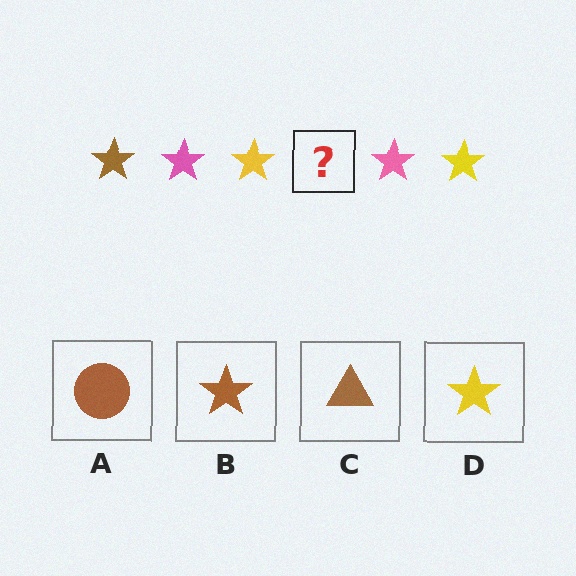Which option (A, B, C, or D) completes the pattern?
B.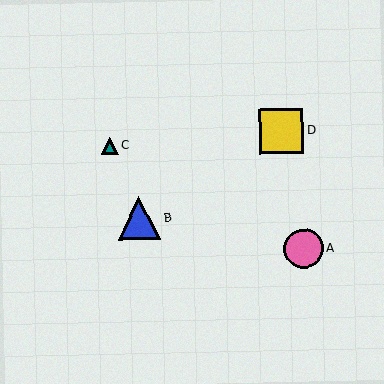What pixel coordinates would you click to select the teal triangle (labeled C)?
Click at (110, 146) to select the teal triangle C.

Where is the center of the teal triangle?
The center of the teal triangle is at (110, 146).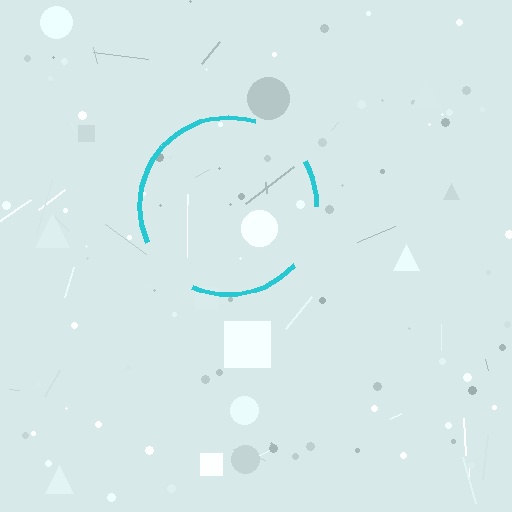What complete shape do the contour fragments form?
The contour fragments form a circle.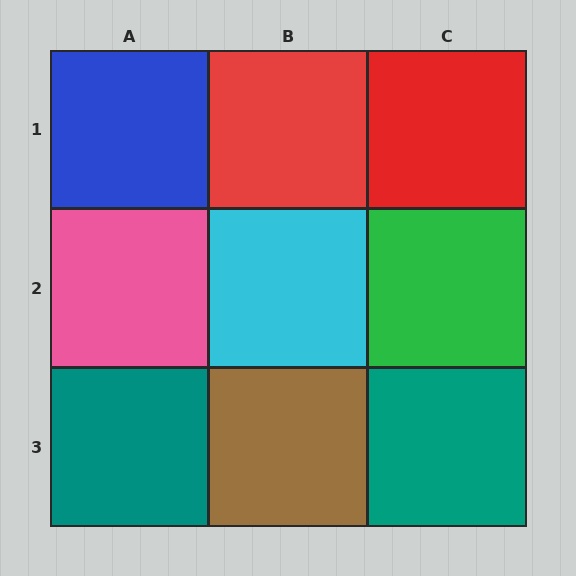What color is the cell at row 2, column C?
Green.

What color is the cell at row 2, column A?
Pink.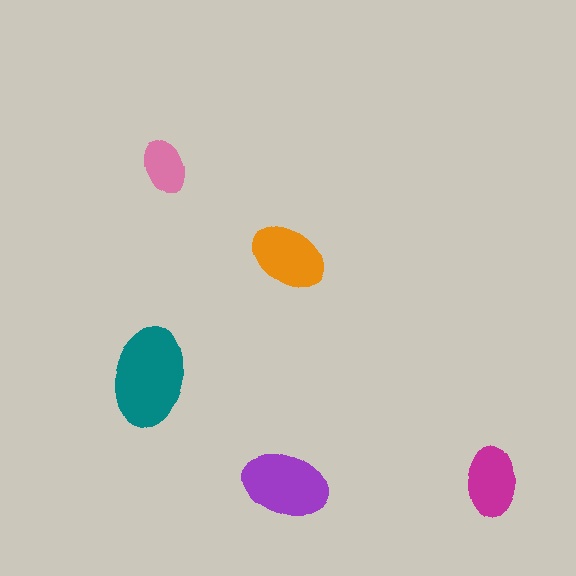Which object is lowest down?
The magenta ellipse is bottommost.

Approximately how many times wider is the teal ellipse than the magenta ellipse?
About 1.5 times wider.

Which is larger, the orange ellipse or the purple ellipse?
The purple one.